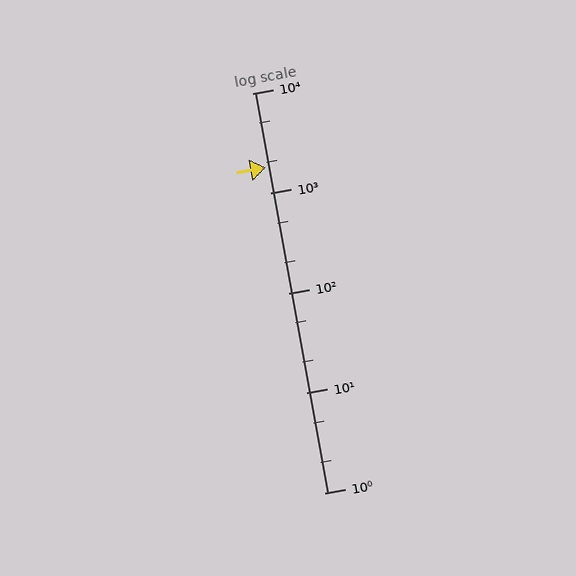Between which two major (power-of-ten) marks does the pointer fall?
The pointer is between 1000 and 10000.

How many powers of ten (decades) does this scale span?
The scale spans 4 decades, from 1 to 10000.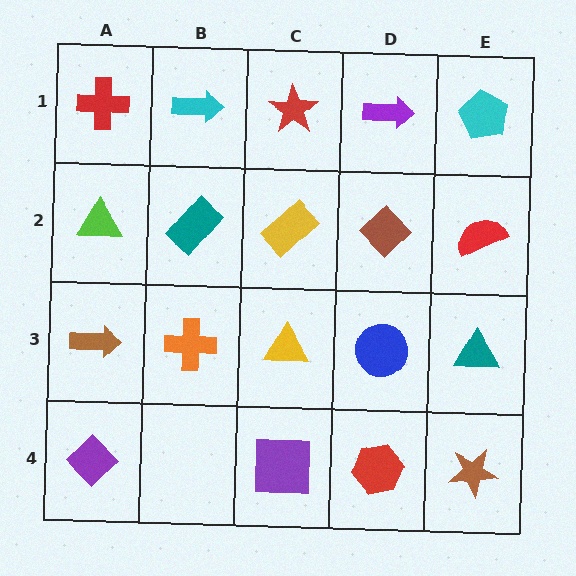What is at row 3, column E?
A teal triangle.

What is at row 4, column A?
A purple diamond.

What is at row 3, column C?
A yellow triangle.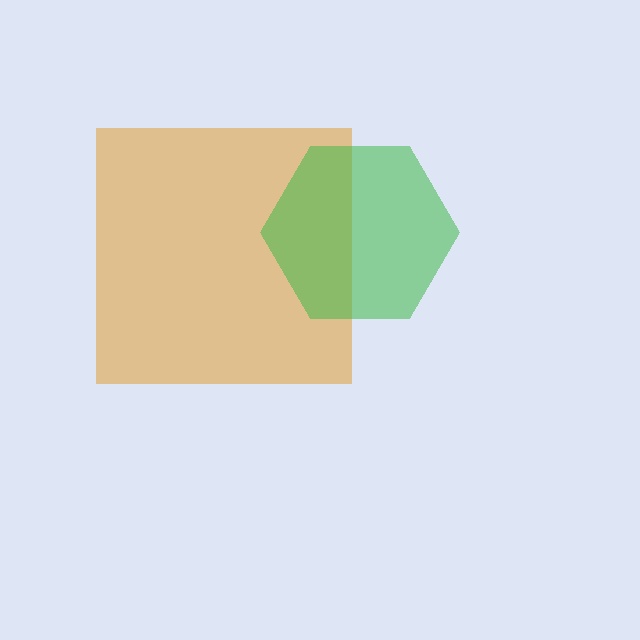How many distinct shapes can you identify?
There are 2 distinct shapes: an orange square, a green hexagon.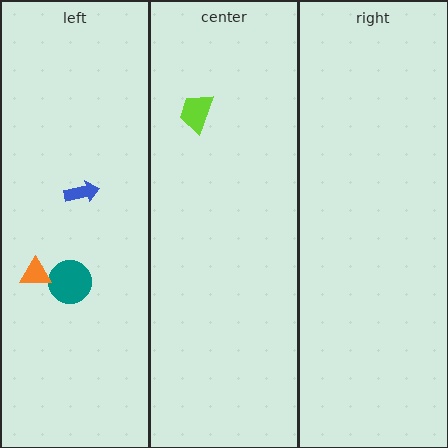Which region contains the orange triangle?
The left region.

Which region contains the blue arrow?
The left region.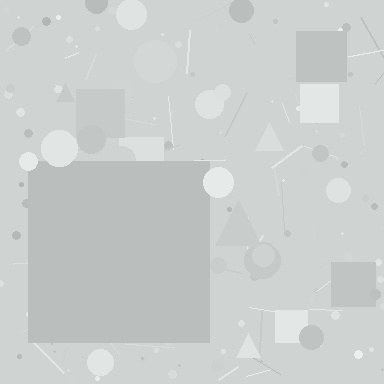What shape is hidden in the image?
A square is hidden in the image.